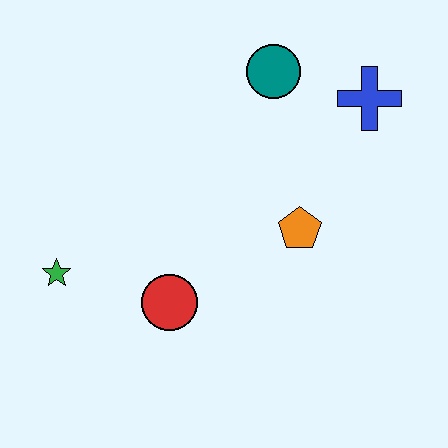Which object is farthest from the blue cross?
The green star is farthest from the blue cross.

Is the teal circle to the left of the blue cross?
Yes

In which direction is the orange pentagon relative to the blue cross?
The orange pentagon is below the blue cross.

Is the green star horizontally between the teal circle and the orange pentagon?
No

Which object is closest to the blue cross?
The teal circle is closest to the blue cross.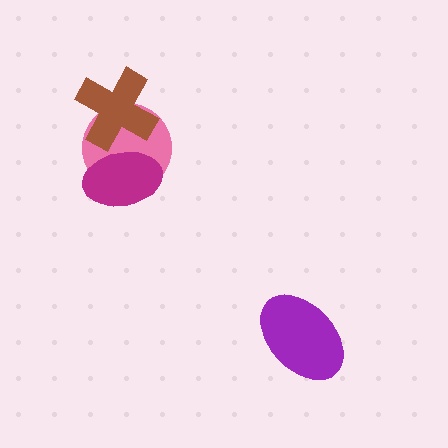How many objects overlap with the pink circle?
2 objects overlap with the pink circle.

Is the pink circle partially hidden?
Yes, it is partially covered by another shape.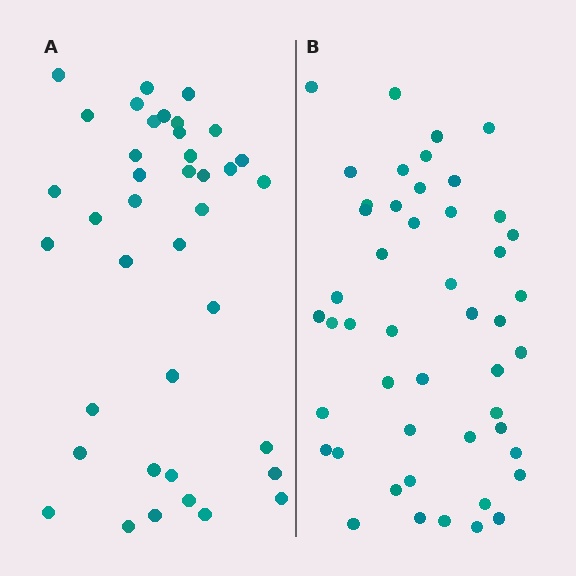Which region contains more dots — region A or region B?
Region B (the right region) has more dots.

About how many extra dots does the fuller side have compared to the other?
Region B has roughly 8 or so more dots than region A.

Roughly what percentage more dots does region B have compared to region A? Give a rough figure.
About 25% more.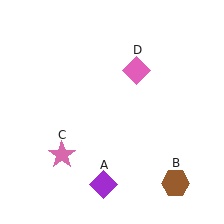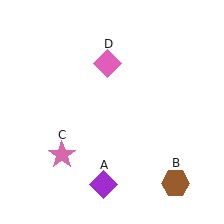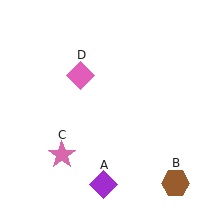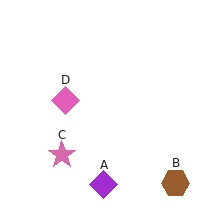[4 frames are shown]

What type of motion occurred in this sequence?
The pink diamond (object D) rotated counterclockwise around the center of the scene.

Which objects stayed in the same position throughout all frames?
Purple diamond (object A) and brown hexagon (object B) and pink star (object C) remained stationary.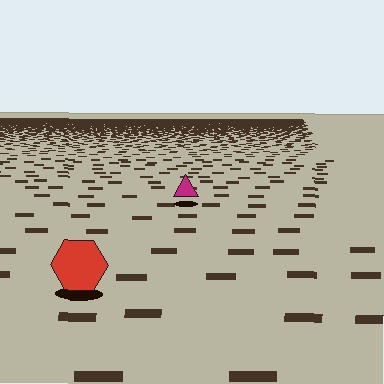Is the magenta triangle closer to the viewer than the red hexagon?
No. The red hexagon is closer — you can tell from the texture gradient: the ground texture is coarser near it.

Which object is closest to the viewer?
The red hexagon is closest. The texture marks near it are larger and more spread out.